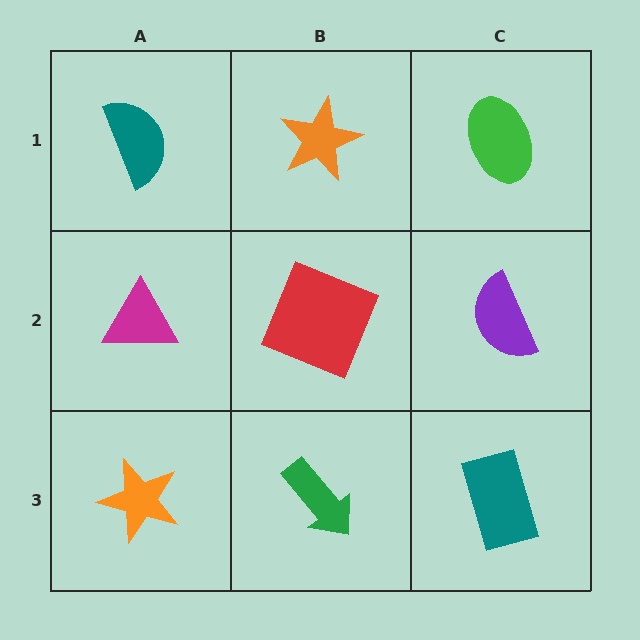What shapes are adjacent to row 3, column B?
A red square (row 2, column B), an orange star (row 3, column A), a teal rectangle (row 3, column C).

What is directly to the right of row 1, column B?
A green ellipse.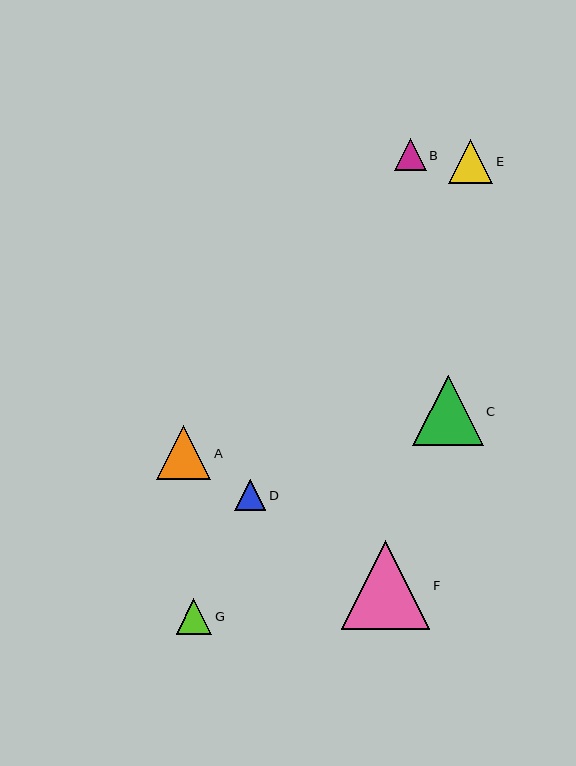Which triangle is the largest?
Triangle F is the largest with a size of approximately 88 pixels.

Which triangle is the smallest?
Triangle D is the smallest with a size of approximately 31 pixels.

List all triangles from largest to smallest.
From largest to smallest: F, C, A, E, G, B, D.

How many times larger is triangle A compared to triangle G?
Triangle A is approximately 1.5 times the size of triangle G.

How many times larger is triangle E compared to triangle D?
Triangle E is approximately 1.4 times the size of triangle D.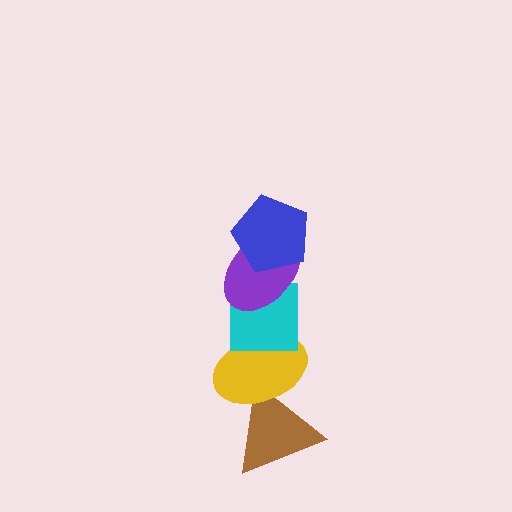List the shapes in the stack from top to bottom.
From top to bottom: the blue pentagon, the purple ellipse, the cyan square, the yellow ellipse, the brown triangle.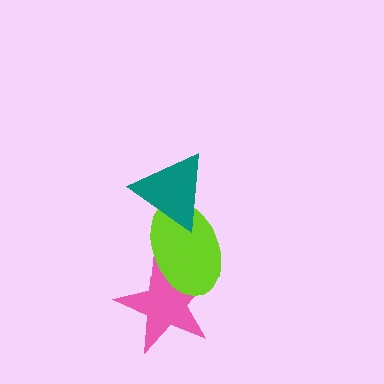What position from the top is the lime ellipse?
The lime ellipse is 2nd from the top.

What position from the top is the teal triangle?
The teal triangle is 1st from the top.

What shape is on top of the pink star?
The lime ellipse is on top of the pink star.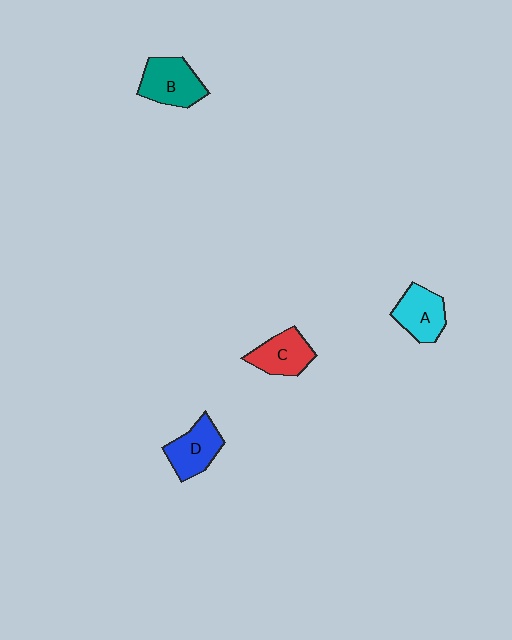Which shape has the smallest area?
Shape C (red).